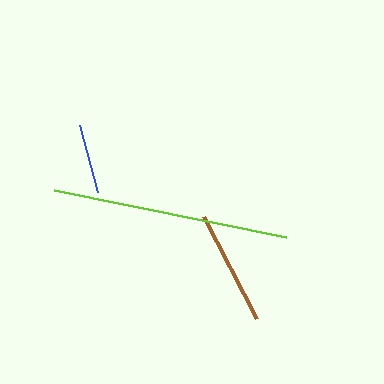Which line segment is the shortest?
The blue line is the shortest at approximately 69 pixels.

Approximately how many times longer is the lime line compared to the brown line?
The lime line is approximately 2.1 times the length of the brown line.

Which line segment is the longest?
The lime line is the longest at approximately 236 pixels.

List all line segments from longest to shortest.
From longest to shortest: lime, brown, blue.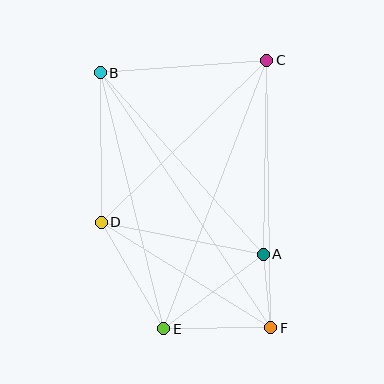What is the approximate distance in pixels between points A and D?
The distance between A and D is approximately 165 pixels.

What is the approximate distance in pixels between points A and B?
The distance between A and B is approximately 244 pixels.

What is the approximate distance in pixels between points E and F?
The distance between E and F is approximately 107 pixels.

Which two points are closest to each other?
Points A and F are closest to each other.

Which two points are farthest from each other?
Points B and F are farthest from each other.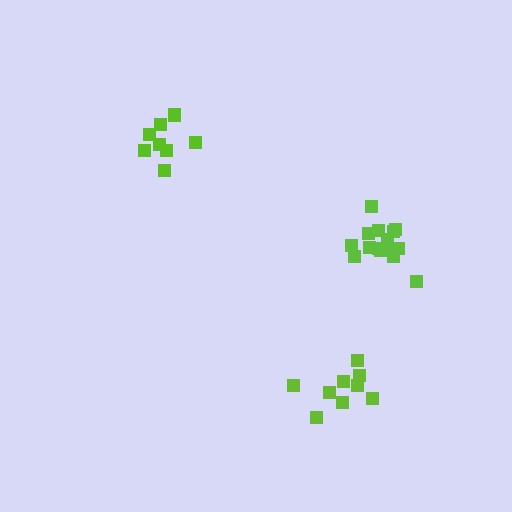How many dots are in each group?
Group 1: 9 dots, Group 2: 15 dots, Group 3: 9 dots (33 total).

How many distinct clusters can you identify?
There are 3 distinct clusters.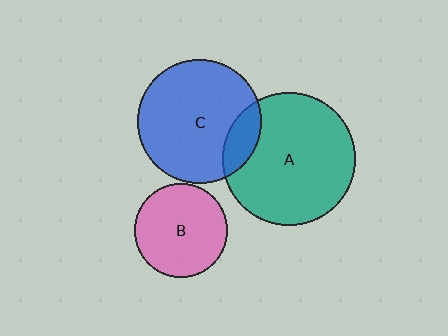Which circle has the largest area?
Circle A (teal).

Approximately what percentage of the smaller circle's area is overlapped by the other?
Approximately 15%.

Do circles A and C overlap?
Yes.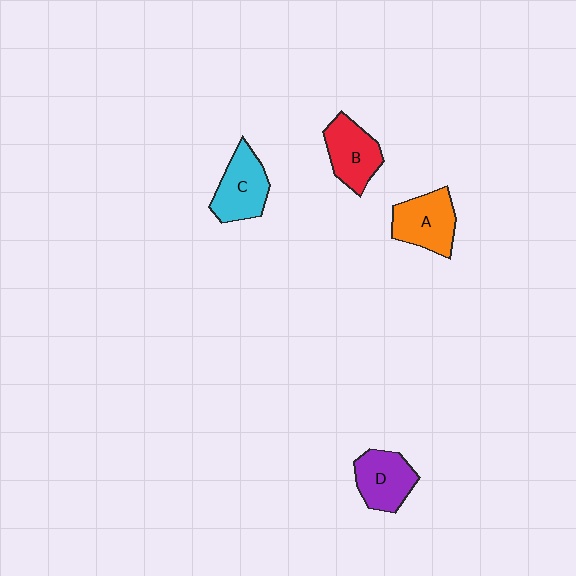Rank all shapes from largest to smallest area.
From largest to smallest: A (orange), C (cyan), D (purple), B (red).